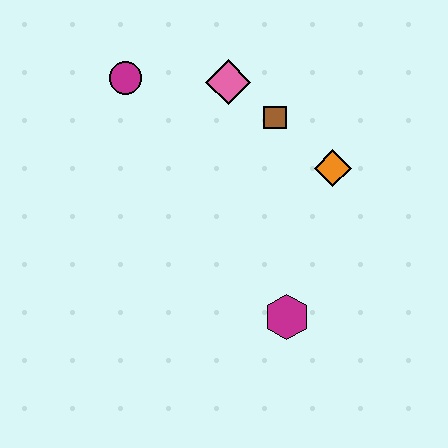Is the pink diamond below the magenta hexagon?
No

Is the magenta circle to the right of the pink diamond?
No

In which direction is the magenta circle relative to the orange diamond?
The magenta circle is to the left of the orange diamond.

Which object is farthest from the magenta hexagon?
The magenta circle is farthest from the magenta hexagon.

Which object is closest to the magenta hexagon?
The orange diamond is closest to the magenta hexagon.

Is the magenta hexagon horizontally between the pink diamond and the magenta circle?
No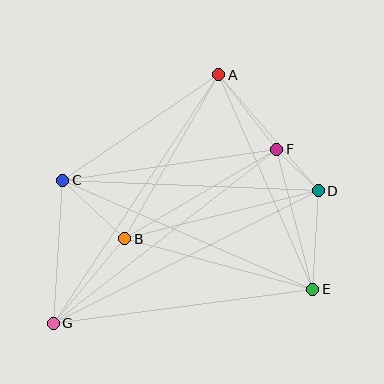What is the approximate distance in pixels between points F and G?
The distance between F and G is approximately 283 pixels.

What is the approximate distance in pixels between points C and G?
The distance between C and G is approximately 143 pixels.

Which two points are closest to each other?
Points D and F are closest to each other.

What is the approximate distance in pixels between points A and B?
The distance between A and B is approximately 189 pixels.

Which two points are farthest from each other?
Points A and G are farthest from each other.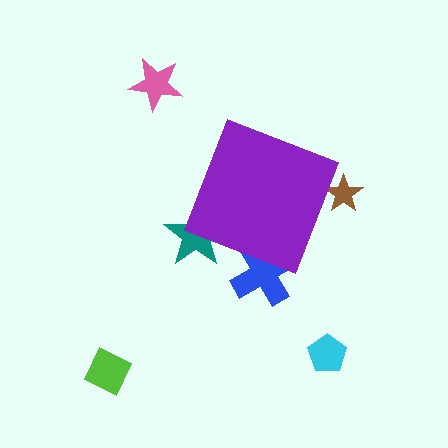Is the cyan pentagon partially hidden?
No, the cyan pentagon is fully visible.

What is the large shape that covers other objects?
A purple diamond.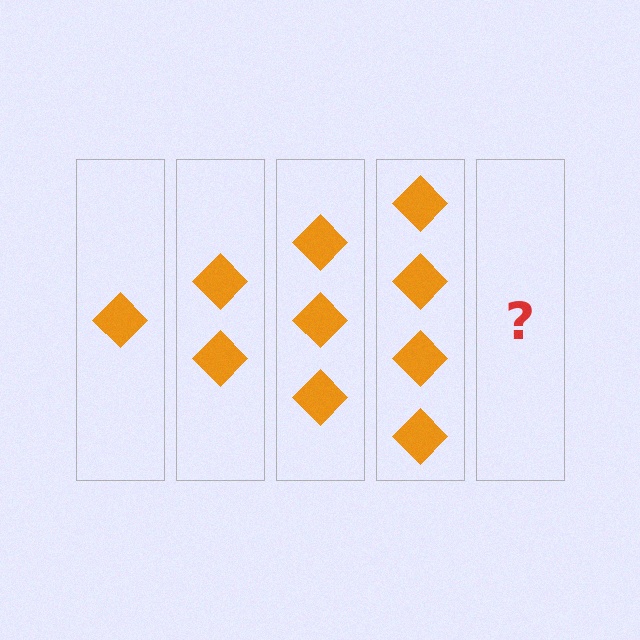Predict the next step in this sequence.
The next step is 5 diamonds.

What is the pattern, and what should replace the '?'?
The pattern is that each step adds one more diamond. The '?' should be 5 diamonds.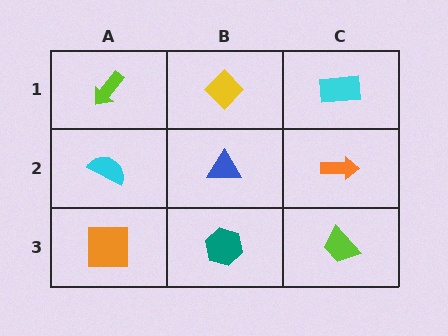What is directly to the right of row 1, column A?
A yellow diamond.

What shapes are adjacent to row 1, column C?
An orange arrow (row 2, column C), a yellow diamond (row 1, column B).